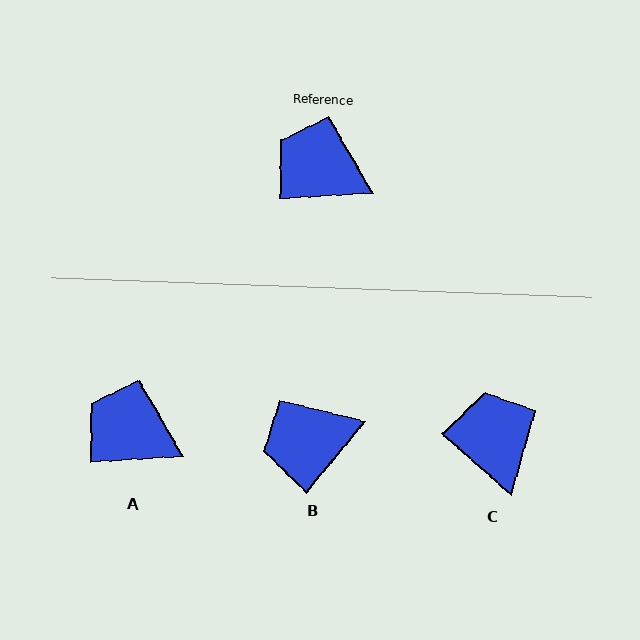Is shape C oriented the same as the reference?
No, it is off by about 45 degrees.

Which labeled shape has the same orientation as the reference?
A.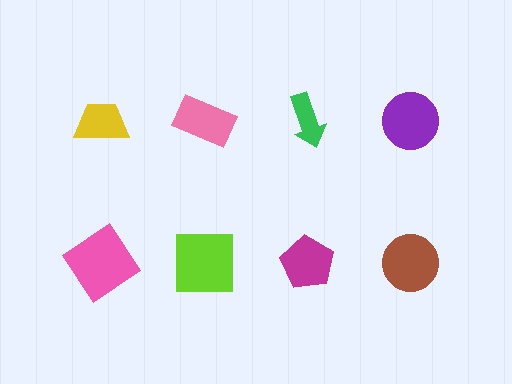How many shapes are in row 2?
4 shapes.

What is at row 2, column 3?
A magenta pentagon.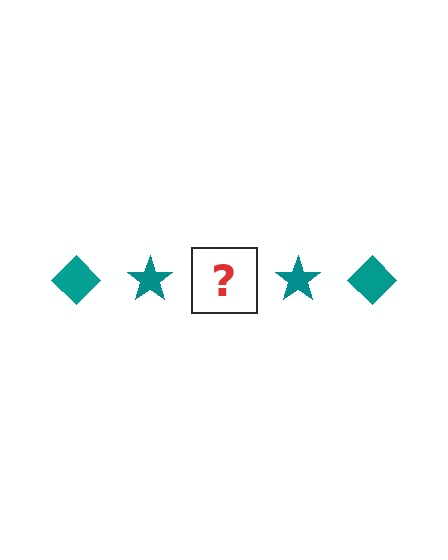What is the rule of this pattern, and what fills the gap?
The rule is that the pattern cycles through diamond, star shapes in teal. The gap should be filled with a teal diamond.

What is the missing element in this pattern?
The missing element is a teal diamond.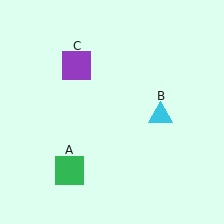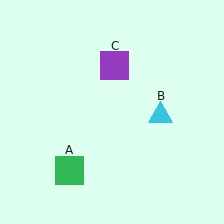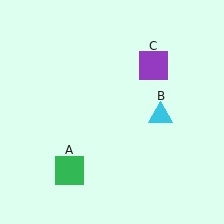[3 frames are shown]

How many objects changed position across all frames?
1 object changed position: purple square (object C).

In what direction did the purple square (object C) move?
The purple square (object C) moved right.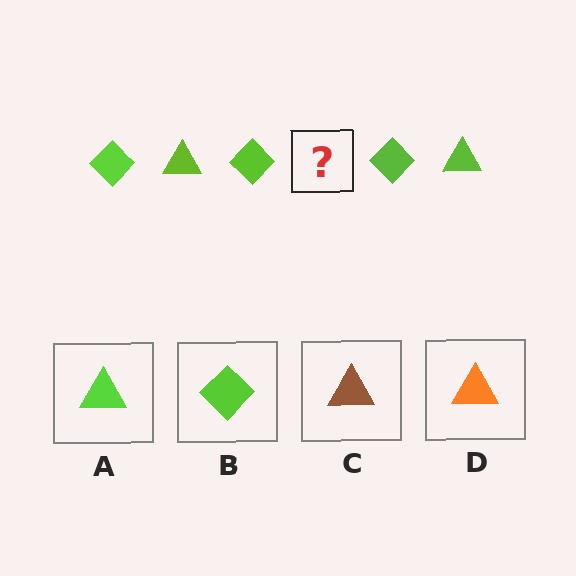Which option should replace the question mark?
Option A.